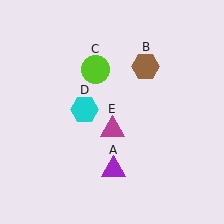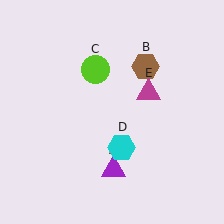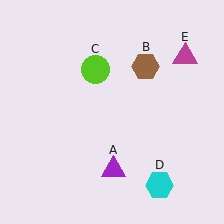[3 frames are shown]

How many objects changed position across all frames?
2 objects changed position: cyan hexagon (object D), magenta triangle (object E).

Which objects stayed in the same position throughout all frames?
Purple triangle (object A) and brown hexagon (object B) and lime circle (object C) remained stationary.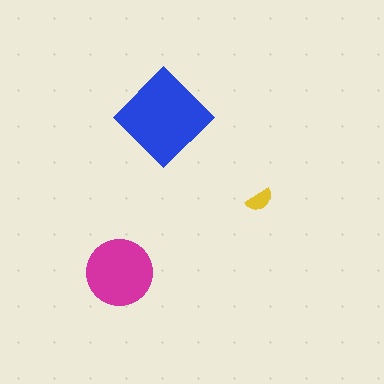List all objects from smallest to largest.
The yellow semicircle, the magenta circle, the blue diamond.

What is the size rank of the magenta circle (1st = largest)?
2nd.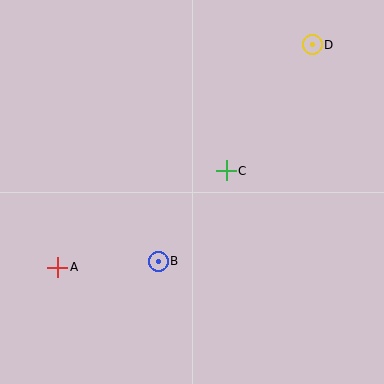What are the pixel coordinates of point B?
Point B is at (158, 261).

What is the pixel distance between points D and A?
The distance between D and A is 338 pixels.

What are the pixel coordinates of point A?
Point A is at (58, 267).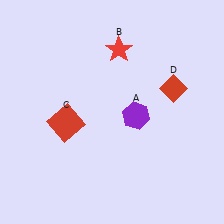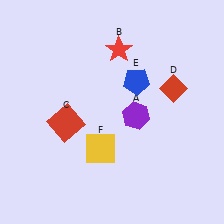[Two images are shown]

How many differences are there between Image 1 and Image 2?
There are 2 differences between the two images.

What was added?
A blue pentagon (E), a yellow square (F) were added in Image 2.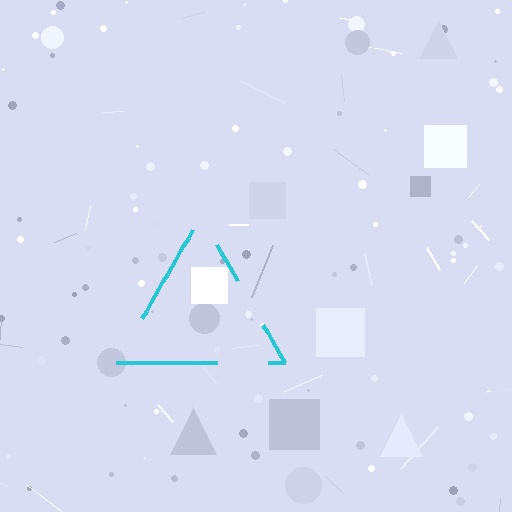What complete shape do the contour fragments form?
The contour fragments form a triangle.